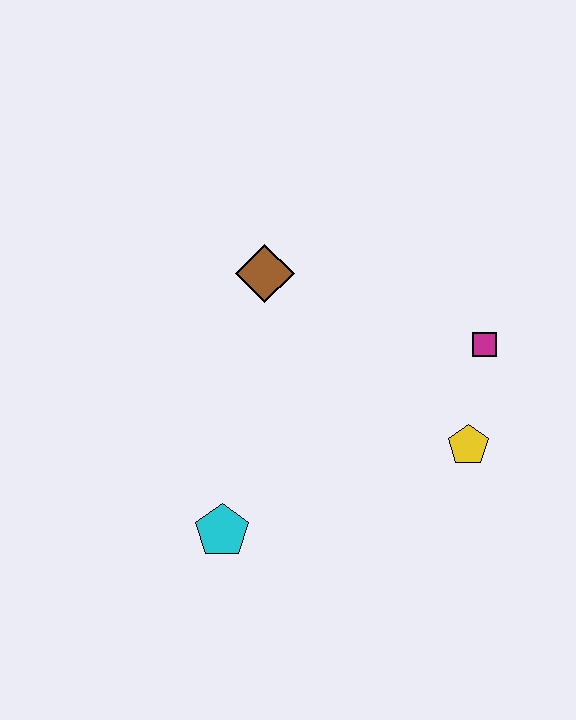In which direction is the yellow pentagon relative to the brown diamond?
The yellow pentagon is to the right of the brown diamond.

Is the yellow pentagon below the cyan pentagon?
No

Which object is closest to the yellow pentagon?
The magenta square is closest to the yellow pentagon.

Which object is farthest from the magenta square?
The cyan pentagon is farthest from the magenta square.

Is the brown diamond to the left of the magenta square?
Yes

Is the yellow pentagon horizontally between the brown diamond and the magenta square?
Yes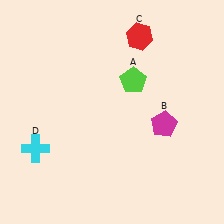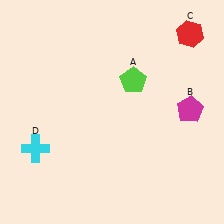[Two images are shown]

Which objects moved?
The objects that moved are: the magenta pentagon (B), the red hexagon (C).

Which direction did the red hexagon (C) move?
The red hexagon (C) moved right.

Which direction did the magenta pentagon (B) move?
The magenta pentagon (B) moved right.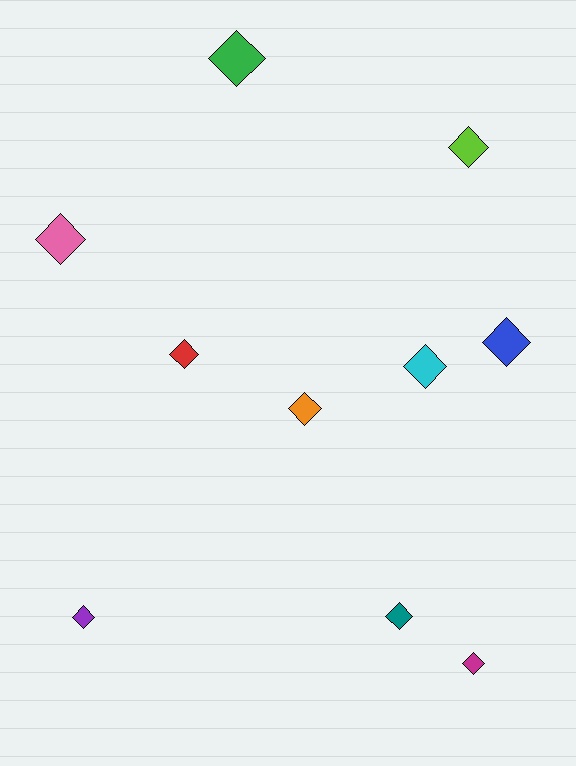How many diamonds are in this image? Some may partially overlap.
There are 10 diamonds.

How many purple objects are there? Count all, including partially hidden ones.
There is 1 purple object.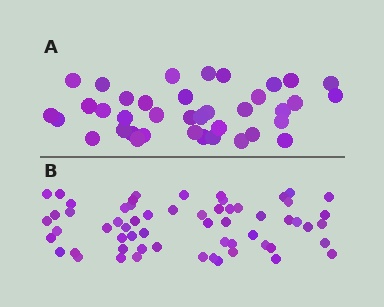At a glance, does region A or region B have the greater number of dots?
Region B (the bottom region) has more dots.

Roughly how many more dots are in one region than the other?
Region B has approximately 20 more dots than region A.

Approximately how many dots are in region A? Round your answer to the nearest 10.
About 40 dots. (The exact count is 38, which rounds to 40.)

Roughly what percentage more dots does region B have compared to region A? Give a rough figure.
About 60% more.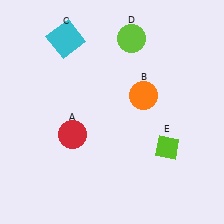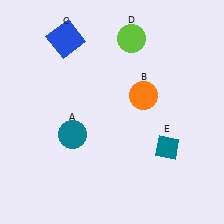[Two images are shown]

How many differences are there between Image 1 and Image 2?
There are 3 differences between the two images.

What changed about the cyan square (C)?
In Image 1, C is cyan. In Image 2, it changed to blue.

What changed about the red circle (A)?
In Image 1, A is red. In Image 2, it changed to teal.